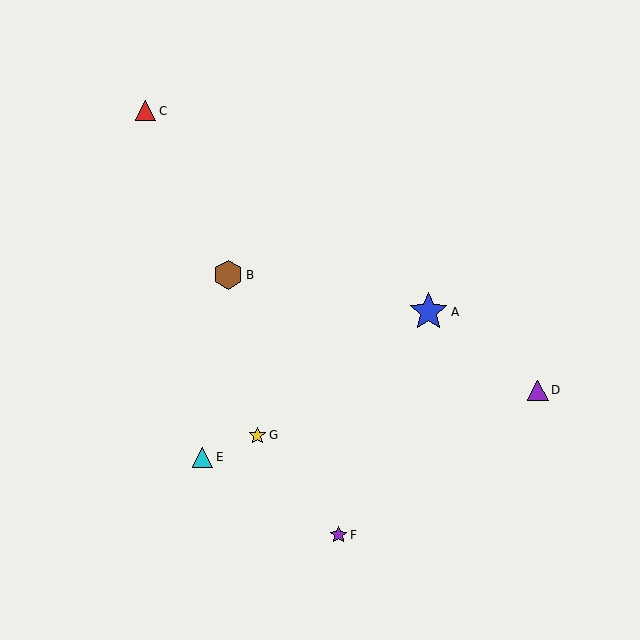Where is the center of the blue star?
The center of the blue star is at (428, 312).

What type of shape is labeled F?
Shape F is a purple star.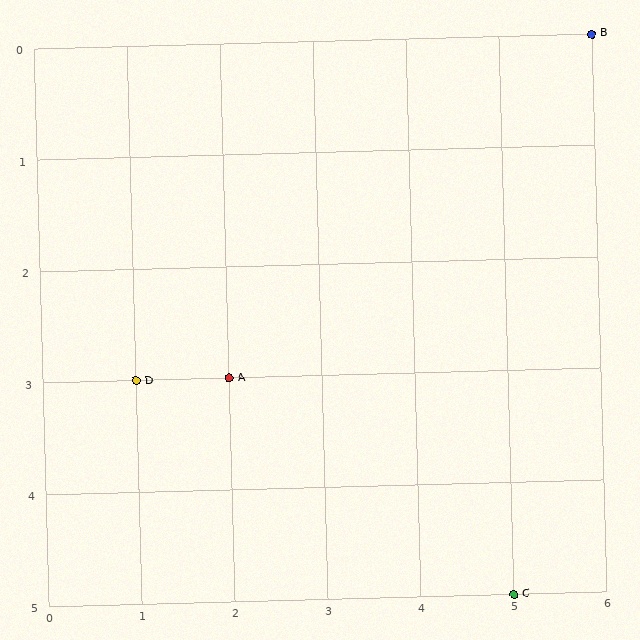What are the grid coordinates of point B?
Point B is at grid coordinates (6, 0).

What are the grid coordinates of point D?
Point D is at grid coordinates (1, 3).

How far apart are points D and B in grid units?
Points D and B are 5 columns and 3 rows apart (about 5.8 grid units diagonally).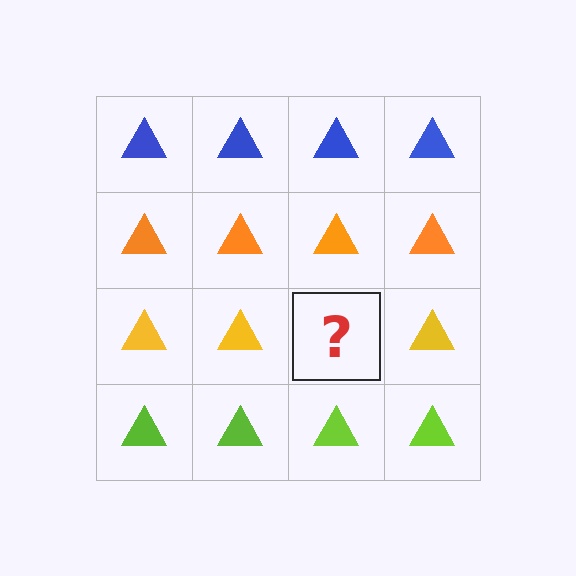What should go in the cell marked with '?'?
The missing cell should contain a yellow triangle.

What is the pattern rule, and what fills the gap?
The rule is that each row has a consistent color. The gap should be filled with a yellow triangle.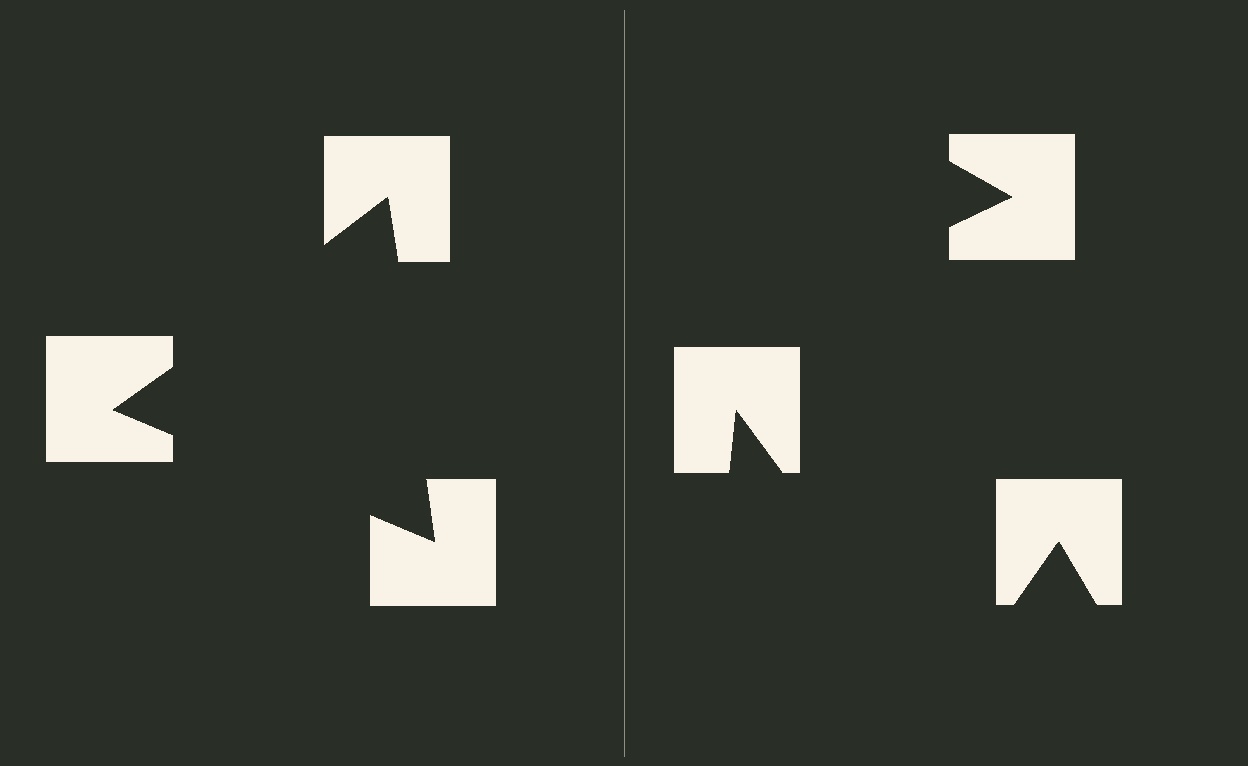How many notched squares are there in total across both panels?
6 — 3 on each side.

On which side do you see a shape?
An illusory triangle appears on the left side. On the right side the wedge cuts are rotated, so no coherent shape forms.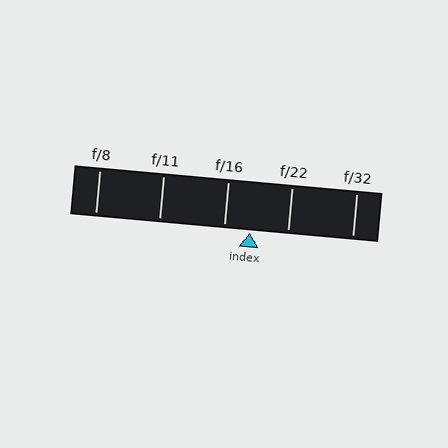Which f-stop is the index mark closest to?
The index mark is closest to f/16.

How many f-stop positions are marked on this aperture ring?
There are 5 f-stop positions marked.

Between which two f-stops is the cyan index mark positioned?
The index mark is between f/16 and f/22.